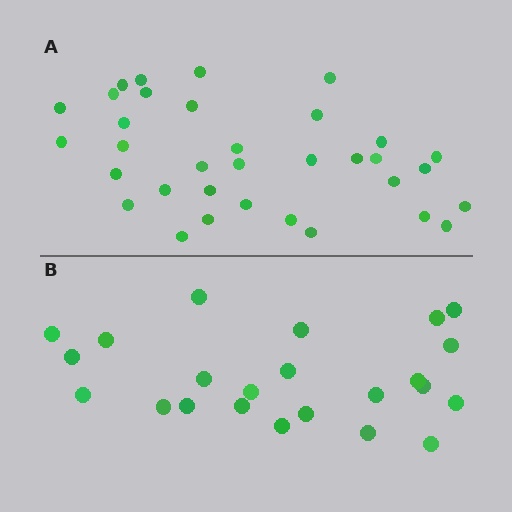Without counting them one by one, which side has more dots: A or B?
Region A (the top region) has more dots.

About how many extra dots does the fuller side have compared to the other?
Region A has roughly 12 or so more dots than region B.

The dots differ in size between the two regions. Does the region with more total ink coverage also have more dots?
No. Region B has more total ink coverage because its dots are larger, but region A actually contains more individual dots. Total area can be misleading — the number of items is what matters here.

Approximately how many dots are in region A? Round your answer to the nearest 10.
About 30 dots. (The exact count is 34, which rounds to 30.)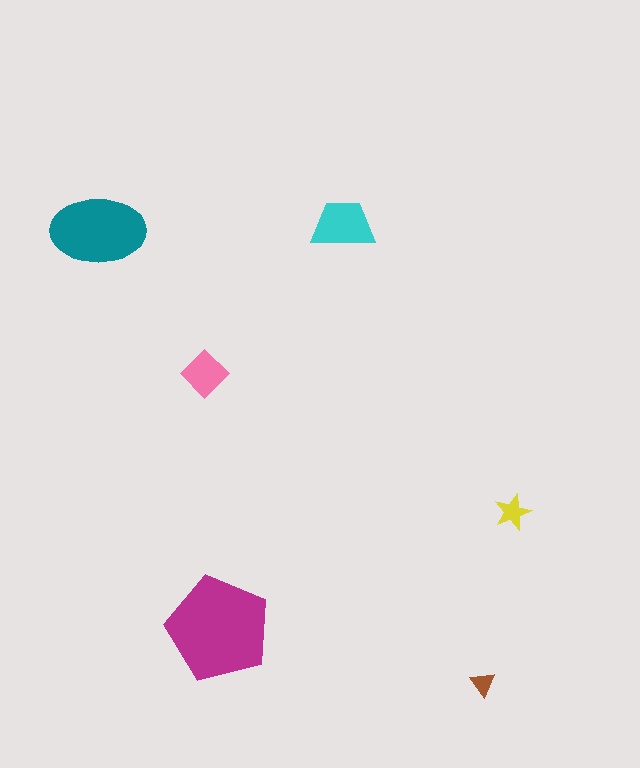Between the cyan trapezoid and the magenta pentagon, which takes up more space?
The magenta pentagon.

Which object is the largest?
The magenta pentagon.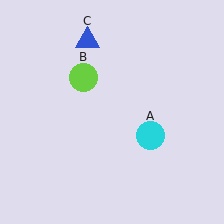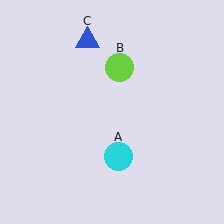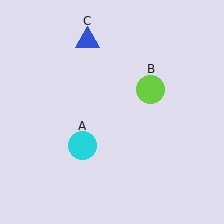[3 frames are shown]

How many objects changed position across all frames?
2 objects changed position: cyan circle (object A), lime circle (object B).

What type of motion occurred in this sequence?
The cyan circle (object A), lime circle (object B) rotated clockwise around the center of the scene.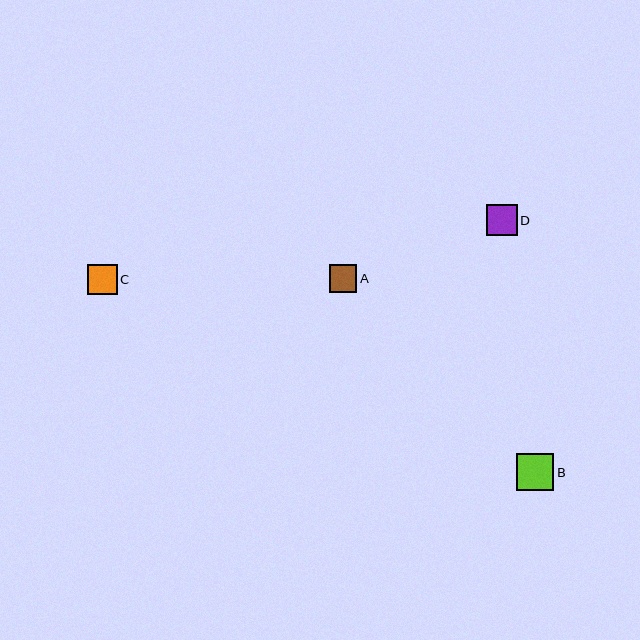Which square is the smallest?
Square A is the smallest with a size of approximately 28 pixels.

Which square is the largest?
Square B is the largest with a size of approximately 37 pixels.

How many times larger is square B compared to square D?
Square B is approximately 1.2 times the size of square D.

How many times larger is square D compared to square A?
Square D is approximately 1.1 times the size of square A.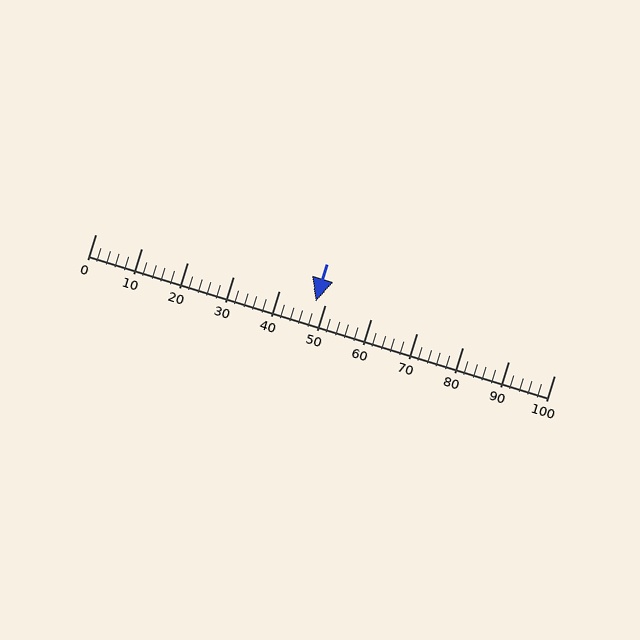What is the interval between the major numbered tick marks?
The major tick marks are spaced 10 units apart.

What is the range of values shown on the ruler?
The ruler shows values from 0 to 100.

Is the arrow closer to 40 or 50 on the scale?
The arrow is closer to 50.